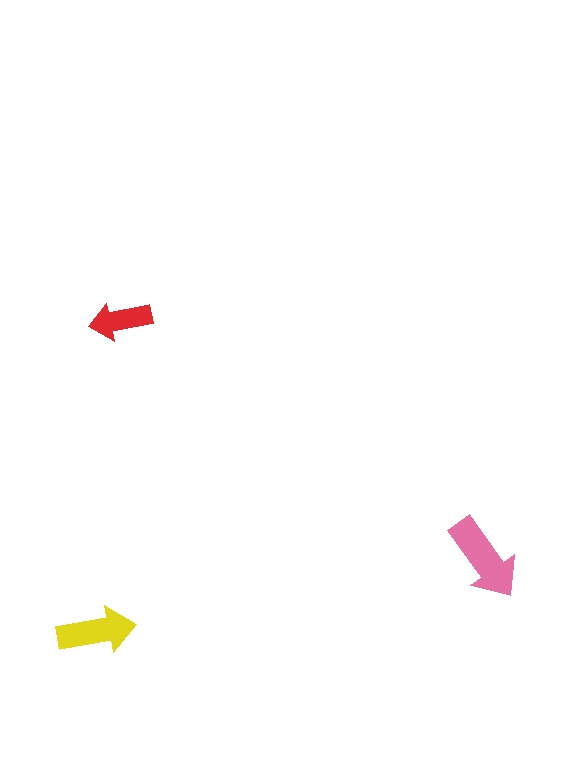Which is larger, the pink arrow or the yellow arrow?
The pink one.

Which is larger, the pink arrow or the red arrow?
The pink one.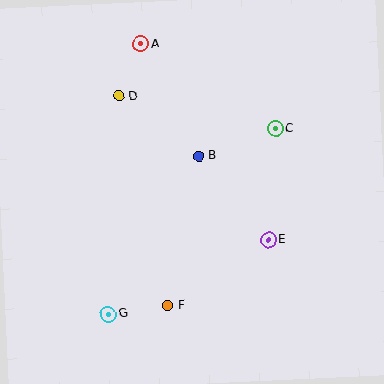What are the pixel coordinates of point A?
Point A is at (141, 44).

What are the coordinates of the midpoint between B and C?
The midpoint between B and C is at (237, 142).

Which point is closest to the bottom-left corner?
Point G is closest to the bottom-left corner.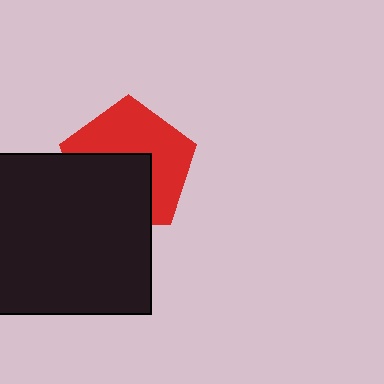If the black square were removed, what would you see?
You would see the complete red pentagon.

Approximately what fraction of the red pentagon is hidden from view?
Roughly 45% of the red pentagon is hidden behind the black square.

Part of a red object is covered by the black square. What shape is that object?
It is a pentagon.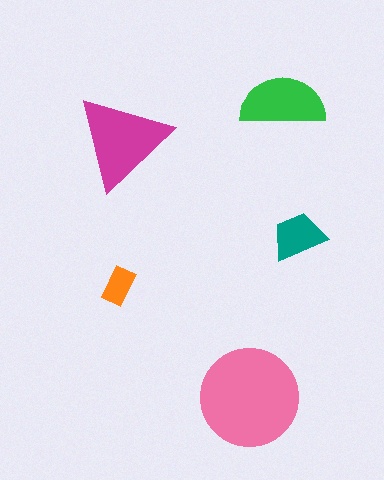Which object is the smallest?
The orange rectangle.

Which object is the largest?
The pink circle.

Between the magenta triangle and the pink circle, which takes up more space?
The pink circle.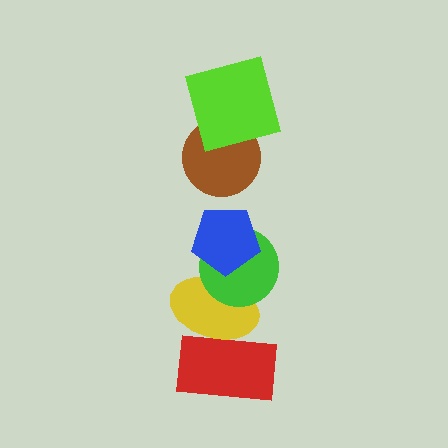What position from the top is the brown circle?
The brown circle is 2nd from the top.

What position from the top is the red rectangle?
The red rectangle is 6th from the top.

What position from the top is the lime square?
The lime square is 1st from the top.